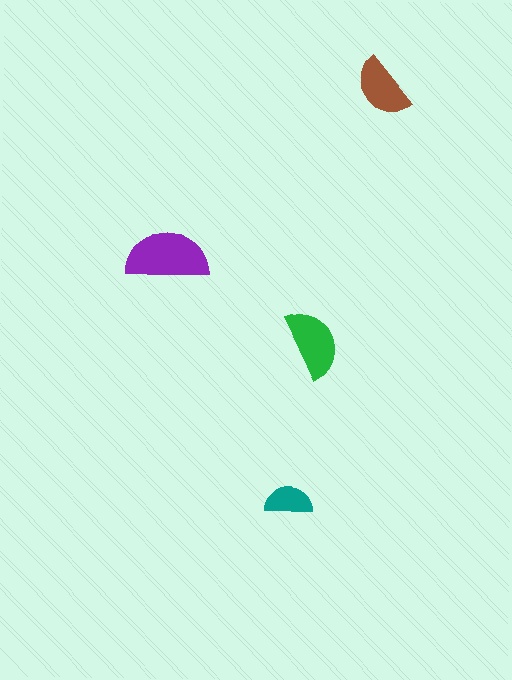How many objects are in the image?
There are 4 objects in the image.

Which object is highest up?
The brown semicircle is topmost.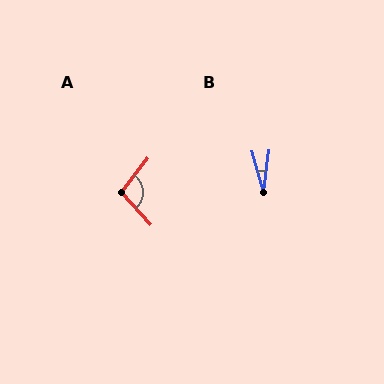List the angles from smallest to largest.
B (22°), A (100°).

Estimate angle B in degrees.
Approximately 22 degrees.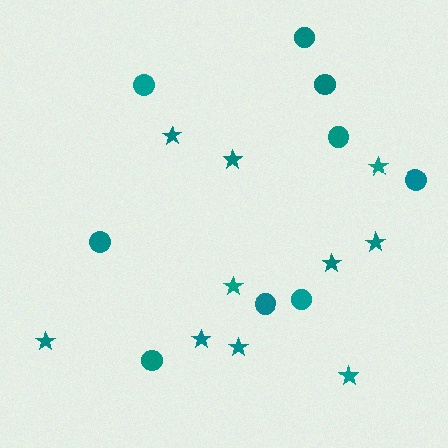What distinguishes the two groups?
There are 2 groups: one group of stars (10) and one group of circles (9).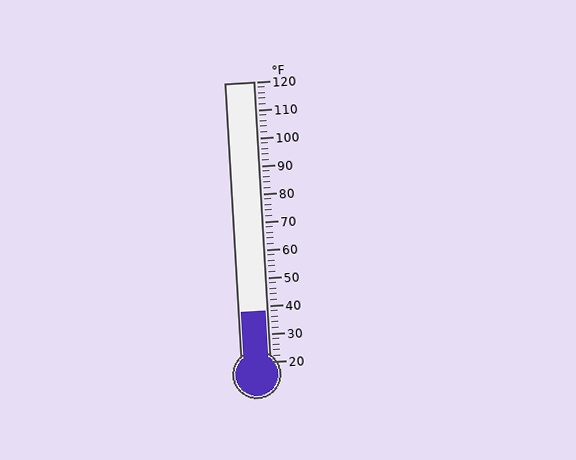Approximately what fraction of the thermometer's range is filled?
The thermometer is filled to approximately 20% of its range.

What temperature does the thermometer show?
The thermometer shows approximately 38°F.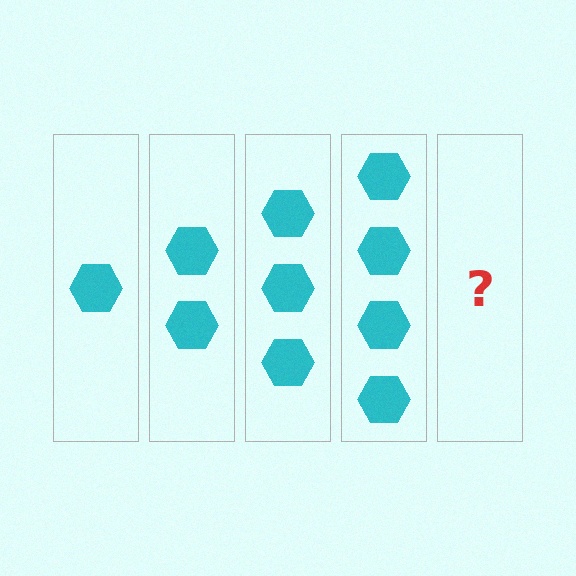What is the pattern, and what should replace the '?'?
The pattern is that each step adds one more hexagon. The '?' should be 5 hexagons.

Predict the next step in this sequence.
The next step is 5 hexagons.